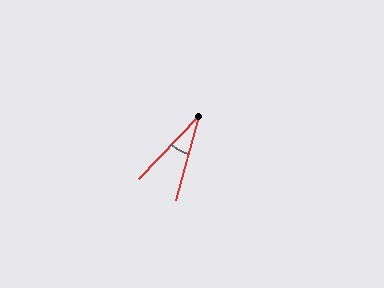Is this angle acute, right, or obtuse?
It is acute.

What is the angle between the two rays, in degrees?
Approximately 28 degrees.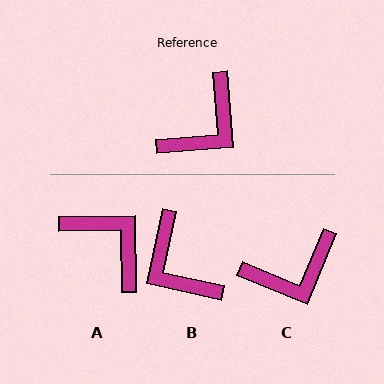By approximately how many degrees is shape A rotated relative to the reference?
Approximately 86 degrees counter-clockwise.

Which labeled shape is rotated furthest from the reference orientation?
B, about 107 degrees away.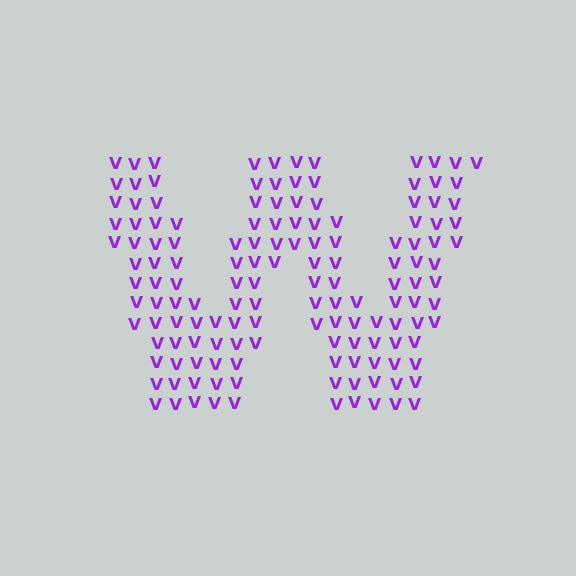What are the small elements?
The small elements are letter V's.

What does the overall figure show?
The overall figure shows the letter W.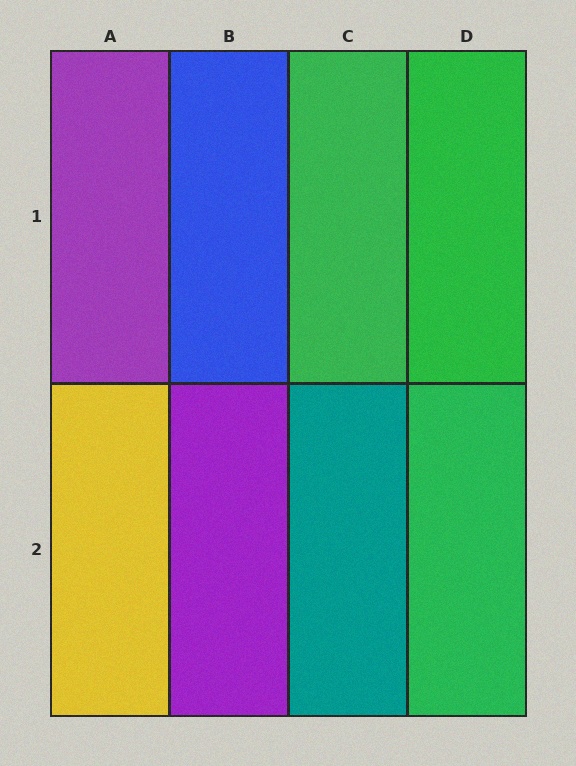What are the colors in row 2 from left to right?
Yellow, purple, teal, green.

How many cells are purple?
2 cells are purple.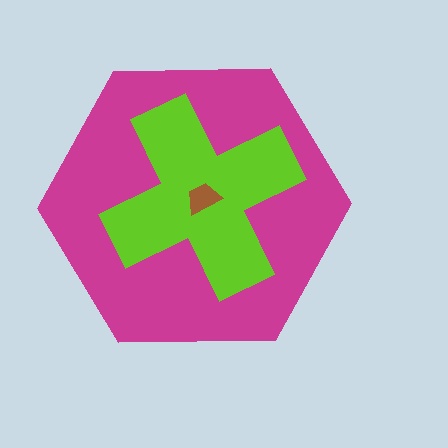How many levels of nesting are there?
3.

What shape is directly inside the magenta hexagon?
The lime cross.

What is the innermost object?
The brown trapezoid.